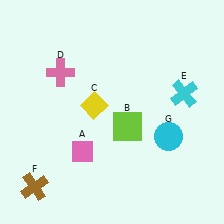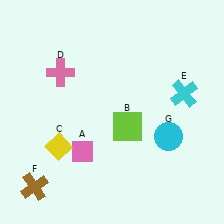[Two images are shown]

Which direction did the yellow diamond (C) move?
The yellow diamond (C) moved down.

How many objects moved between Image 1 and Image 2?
1 object moved between the two images.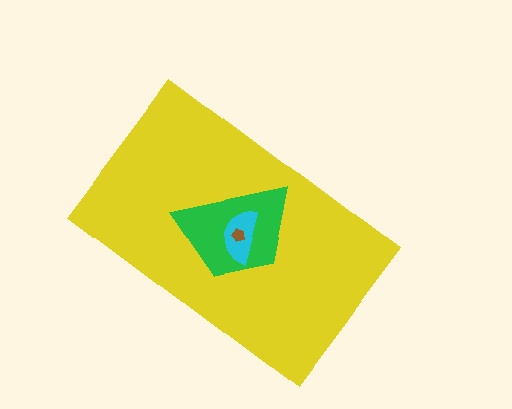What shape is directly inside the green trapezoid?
The cyan semicircle.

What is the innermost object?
The brown pentagon.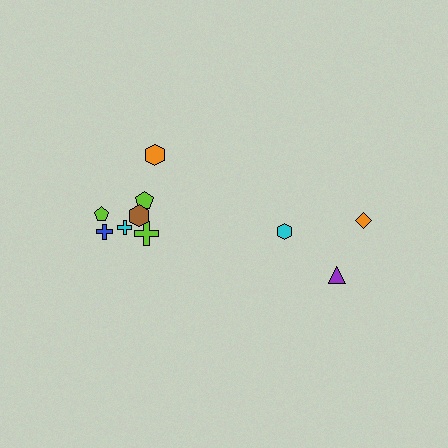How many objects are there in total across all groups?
There are 10 objects.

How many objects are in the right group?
There are 3 objects.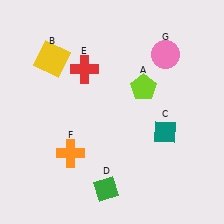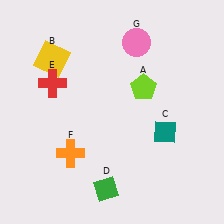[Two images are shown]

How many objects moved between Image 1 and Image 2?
2 objects moved between the two images.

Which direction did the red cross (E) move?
The red cross (E) moved left.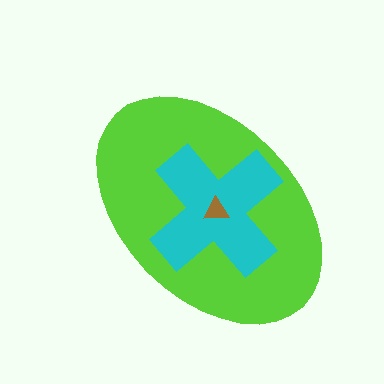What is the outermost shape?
The lime ellipse.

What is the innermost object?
The brown triangle.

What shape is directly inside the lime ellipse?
The cyan cross.